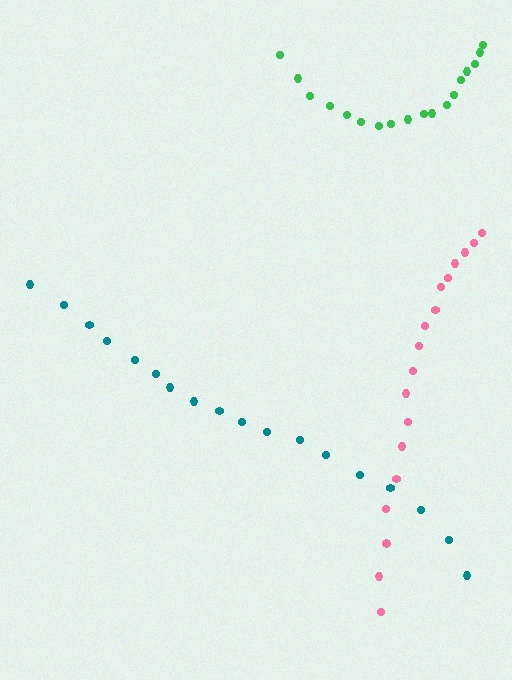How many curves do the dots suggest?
There are 3 distinct paths.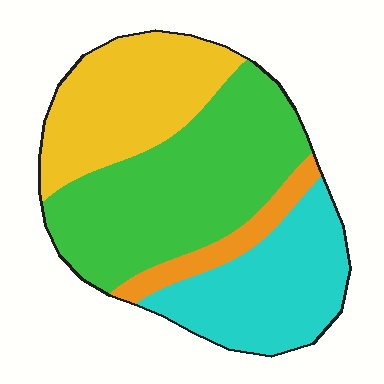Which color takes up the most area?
Green, at roughly 40%.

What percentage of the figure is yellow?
Yellow takes up between a sixth and a third of the figure.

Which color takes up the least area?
Orange, at roughly 10%.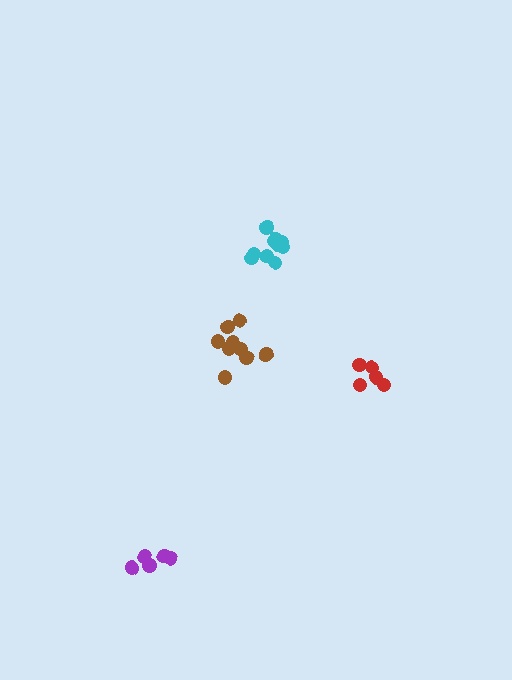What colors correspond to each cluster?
The clusters are colored: red, cyan, brown, purple.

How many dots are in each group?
Group 1: 5 dots, Group 2: 10 dots, Group 3: 9 dots, Group 4: 5 dots (29 total).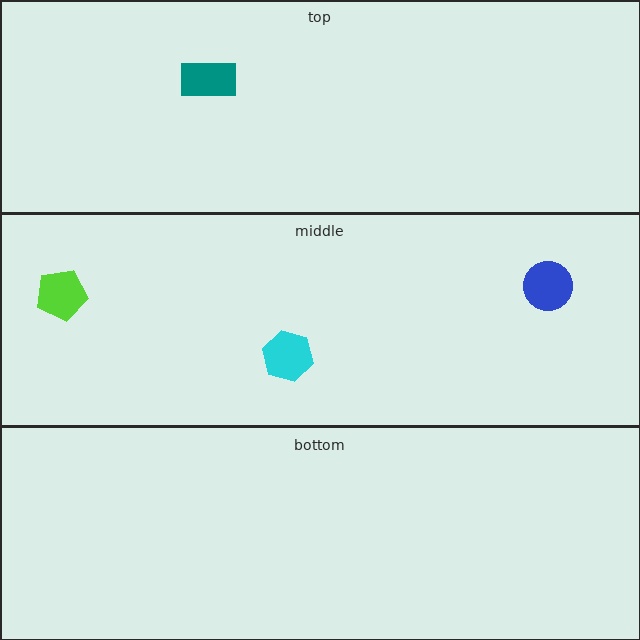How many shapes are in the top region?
1.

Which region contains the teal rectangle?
The top region.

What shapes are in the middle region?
The blue circle, the cyan hexagon, the lime pentagon.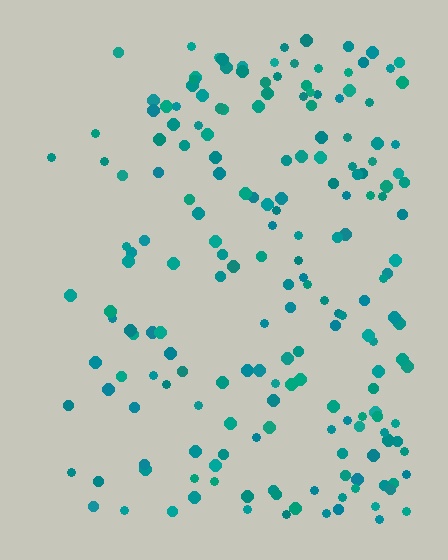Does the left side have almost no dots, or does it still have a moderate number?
Still a moderate number, just noticeably fewer than the right.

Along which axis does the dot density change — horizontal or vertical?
Horizontal.